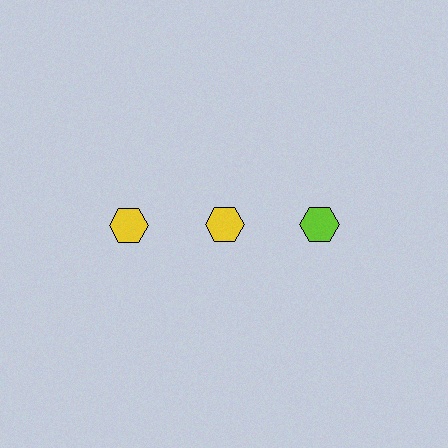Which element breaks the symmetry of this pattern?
The lime hexagon in the top row, center column breaks the symmetry. All other shapes are yellow hexagons.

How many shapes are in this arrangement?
There are 3 shapes arranged in a grid pattern.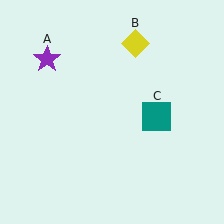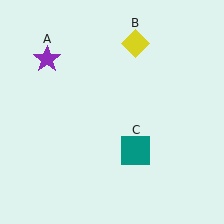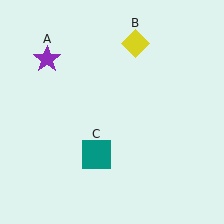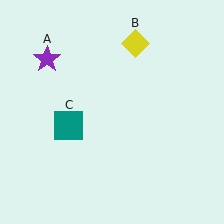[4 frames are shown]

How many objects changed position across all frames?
1 object changed position: teal square (object C).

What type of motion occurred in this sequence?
The teal square (object C) rotated clockwise around the center of the scene.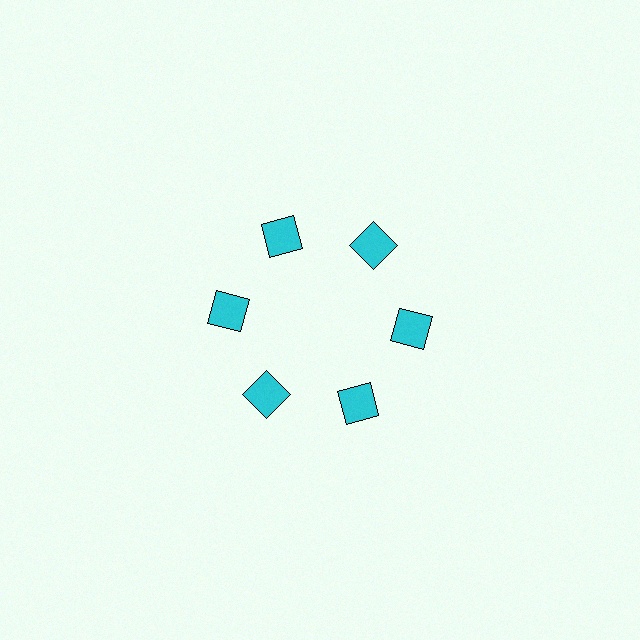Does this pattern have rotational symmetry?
Yes, this pattern has 6-fold rotational symmetry. It looks the same after rotating 60 degrees around the center.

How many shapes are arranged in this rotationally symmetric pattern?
There are 6 shapes, arranged in 6 groups of 1.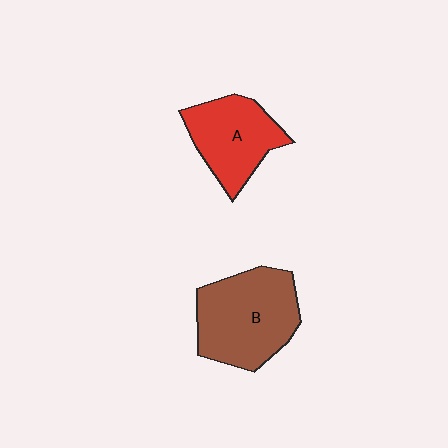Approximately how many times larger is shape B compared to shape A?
Approximately 1.3 times.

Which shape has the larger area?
Shape B (brown).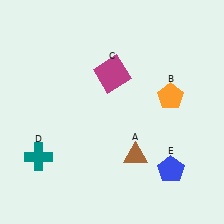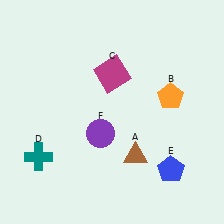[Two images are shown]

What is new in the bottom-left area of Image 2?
A purple circle (F) was added in the bottom-left area of Image 2.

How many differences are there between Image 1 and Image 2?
There is 1 difference between the two images.